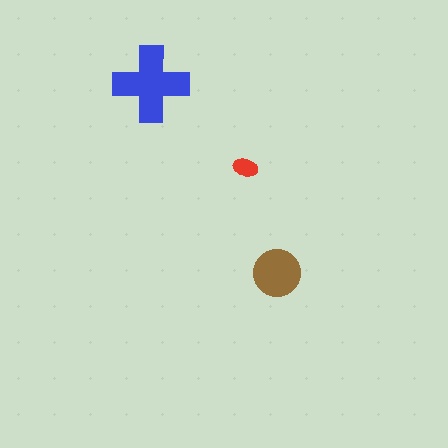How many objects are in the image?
There are 3 objects in the image.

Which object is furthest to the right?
The brown circle is rightmost.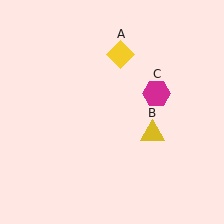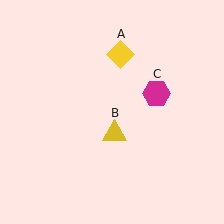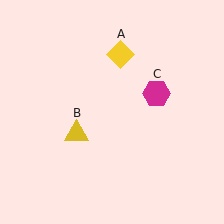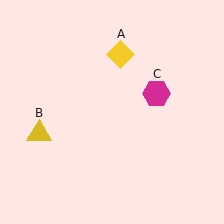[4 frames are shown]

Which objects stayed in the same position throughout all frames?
Yellow diamond (object A) and magenta hexagon (object C) remained stationary.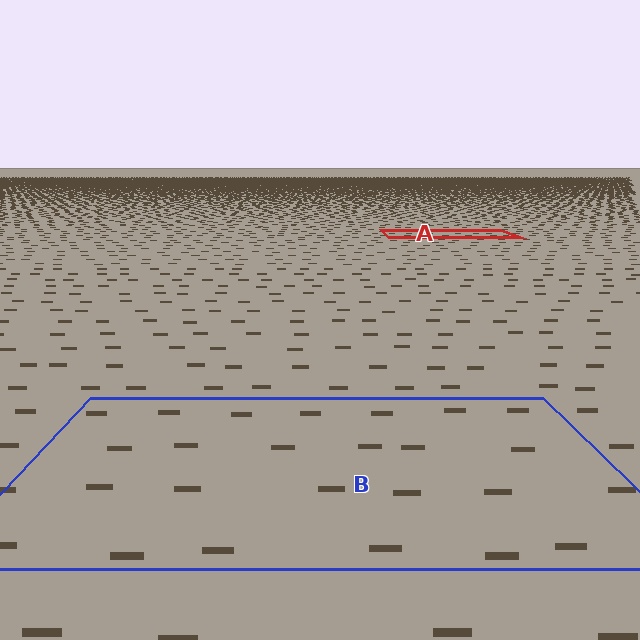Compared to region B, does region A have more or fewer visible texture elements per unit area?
Region A has more texture elements per unit area — they are packed more densely because it is farther away.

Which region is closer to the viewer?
Region B is closer. The texture elements there are larger and more spread out.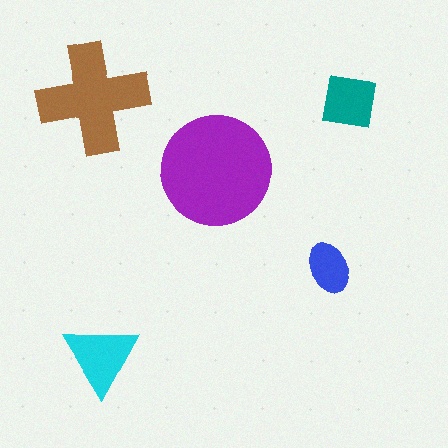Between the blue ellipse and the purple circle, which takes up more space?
The purple circle.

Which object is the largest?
The purple circle.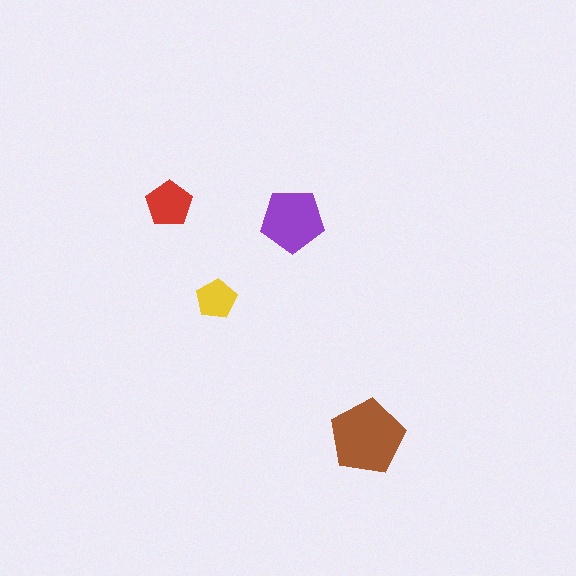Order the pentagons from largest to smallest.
the brown one, the purple one, the red one, the yellow one.